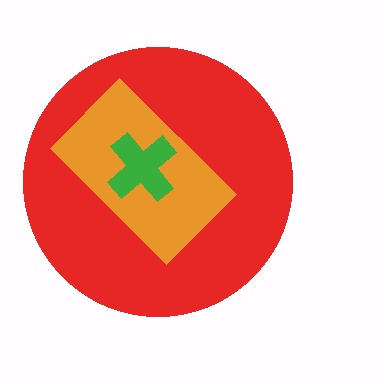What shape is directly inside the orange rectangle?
The green cross.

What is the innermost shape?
The green cross.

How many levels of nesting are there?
3.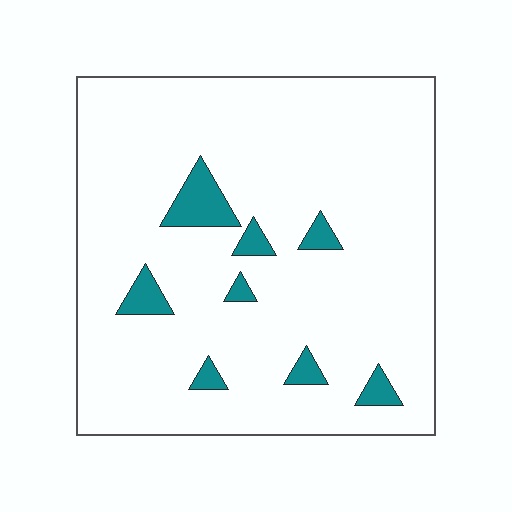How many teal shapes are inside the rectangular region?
8.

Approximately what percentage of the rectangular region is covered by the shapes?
Approximately 10%.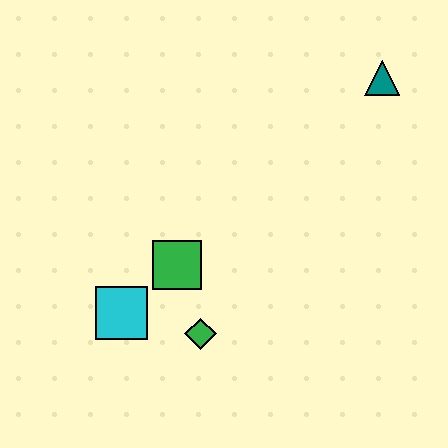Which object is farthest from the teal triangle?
The cyan square is farthest from the teal triangle.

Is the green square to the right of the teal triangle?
No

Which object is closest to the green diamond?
The green square is closest to the green diamond.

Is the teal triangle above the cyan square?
Yes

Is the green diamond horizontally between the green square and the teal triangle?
Yes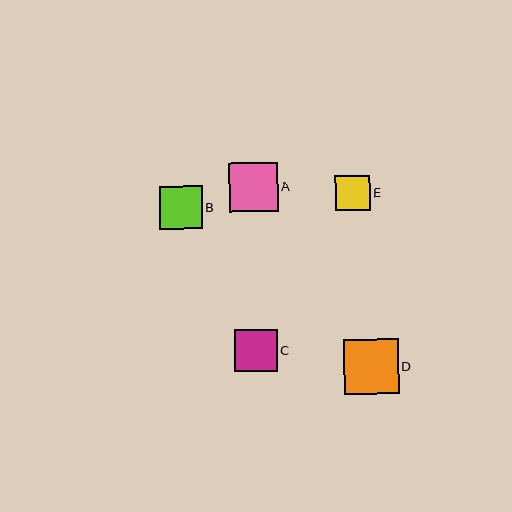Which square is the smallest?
Square E is the smallest with a size of approximately 35 pixels.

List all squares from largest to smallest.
From largest to smallest: D, A, C, B, E.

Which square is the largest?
Square D is the largest with a size of approximately 55 pixels.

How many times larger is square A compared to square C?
Square A is approximately 1.2 times the size of square C.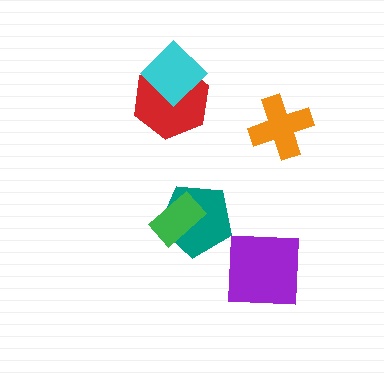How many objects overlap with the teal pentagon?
1 object overlaps with the teal pentagon.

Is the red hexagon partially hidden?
Yes, it is partially covered by another shape.